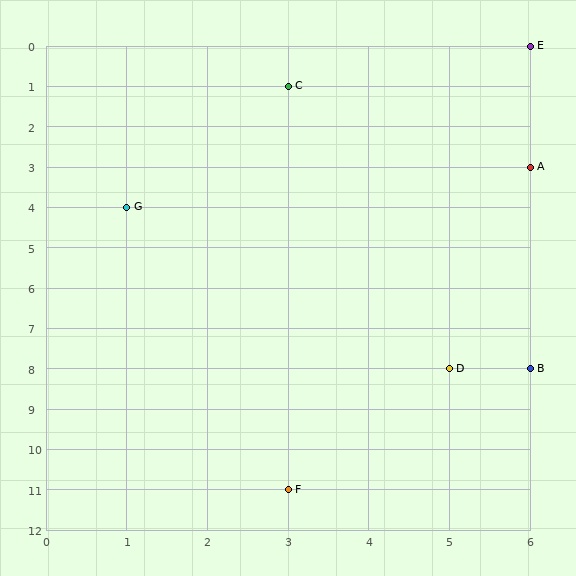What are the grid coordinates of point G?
Point G is at grid coordinates (1, 4).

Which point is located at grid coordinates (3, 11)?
Point F is at (3, 11).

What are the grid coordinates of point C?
Point C is at grid coordinates (3, 1).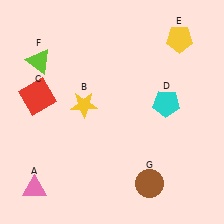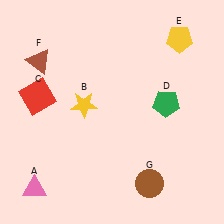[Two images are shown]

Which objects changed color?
D changed from cyan to green. F changed from lime to brown.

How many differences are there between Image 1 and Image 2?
There are 2 differences between the two images.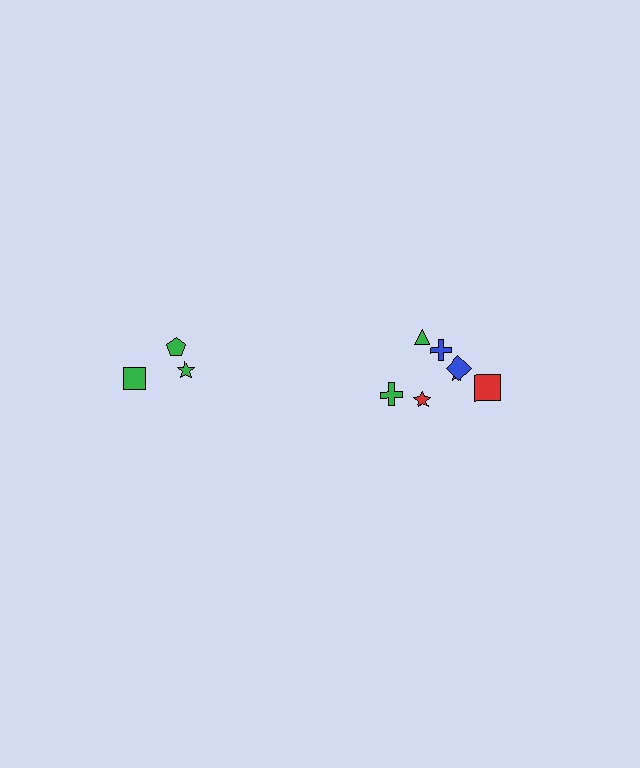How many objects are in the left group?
There are 3 objects.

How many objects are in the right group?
There are 7 objects.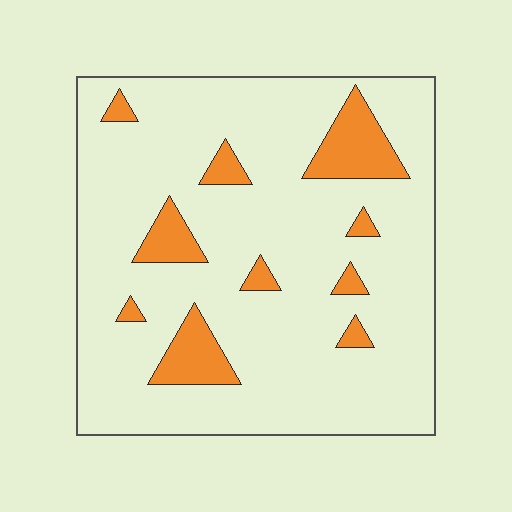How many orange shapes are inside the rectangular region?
10.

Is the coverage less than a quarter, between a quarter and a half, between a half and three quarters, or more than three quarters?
Less than a quarter.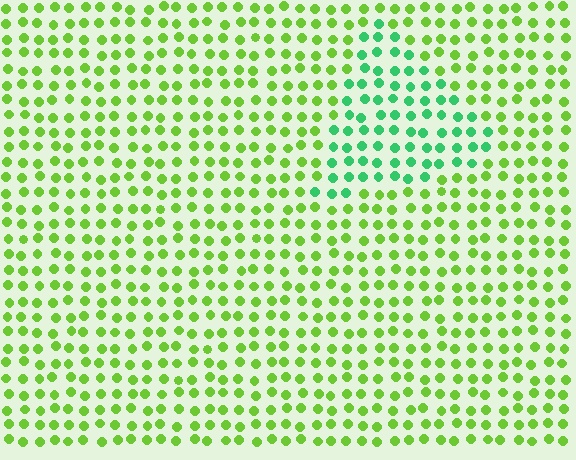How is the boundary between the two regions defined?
The boundary is defined purely by a slight shift in hue (about 45 degrees). Spacing, size, and orientation are identical on both sides.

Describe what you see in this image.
The image is filled with small lime elements in a uniform arrangement. A triangle-shaped region is visible where the elements are tinted to a slightly different hue, forming a subtle color boundary.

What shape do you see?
I see a triangle.